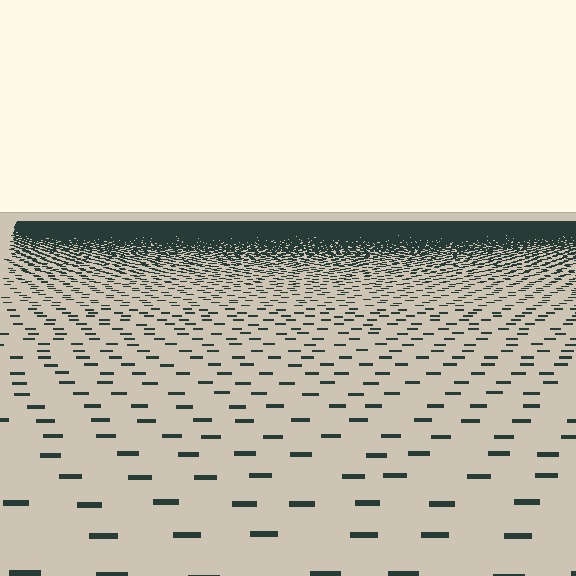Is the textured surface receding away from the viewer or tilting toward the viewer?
The surface is receding away from the viewer. Texture elements get smaller and denser toward the top.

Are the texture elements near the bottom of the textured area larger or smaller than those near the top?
Larger. Near the bottom, elements are closer to the viewer and appear at a bigger on-screen size.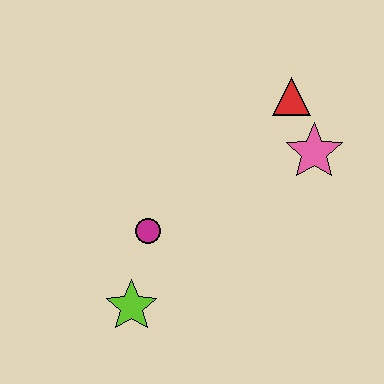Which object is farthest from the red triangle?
The lime star is farthest from the red triangle.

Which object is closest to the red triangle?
The pink star is closest to the red triangle.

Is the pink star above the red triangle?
No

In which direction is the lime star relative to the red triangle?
The lime star is below the red triangle.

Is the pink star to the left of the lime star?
No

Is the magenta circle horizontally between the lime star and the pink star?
Yes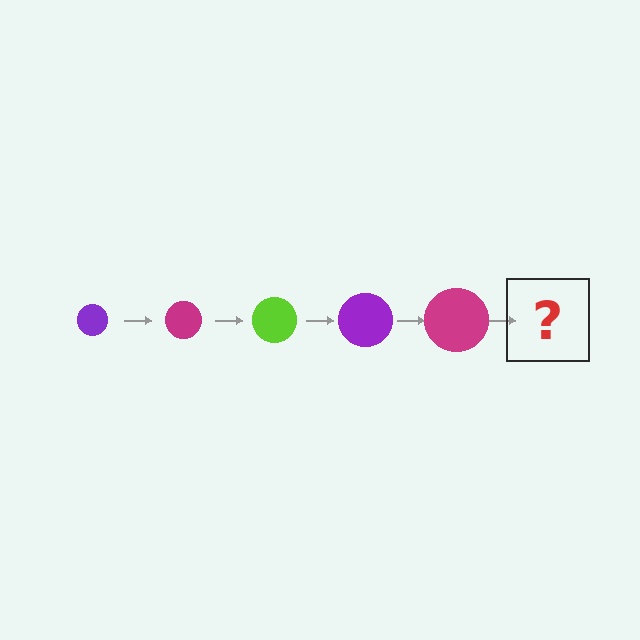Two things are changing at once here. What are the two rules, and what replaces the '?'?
The two rules are that the circle grows larger each step and the color cycles through purple, magenta, and lime. The '?' should be a lime circle, larger than the previous one.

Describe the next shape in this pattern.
It should be a lime circle, larger than the previous one.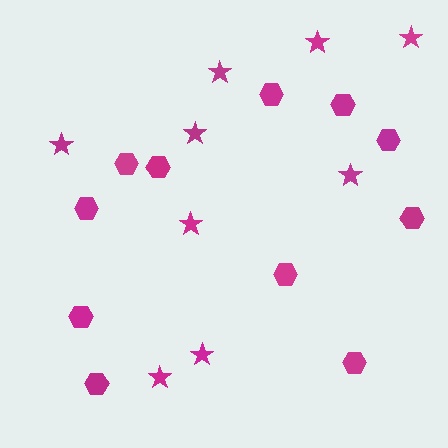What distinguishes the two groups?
There are 2 groups: one group of hexagons (11) and one group of stars (9).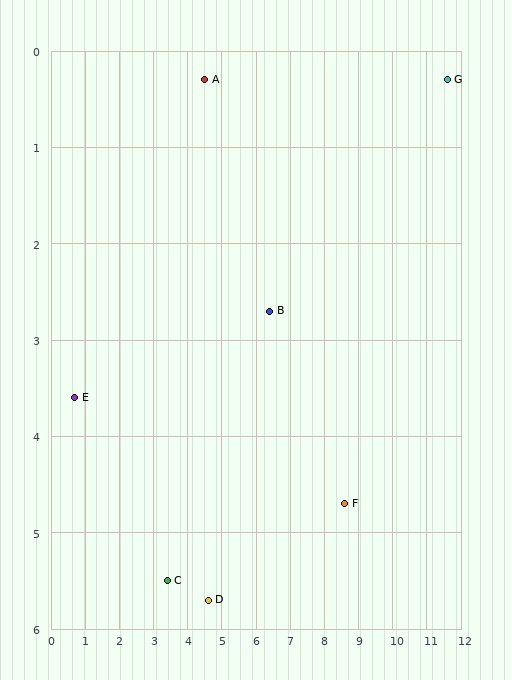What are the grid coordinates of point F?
Point F is at approximately (8.6, 4.7).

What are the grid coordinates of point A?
Point A is at approximately (4.5, 0.3).